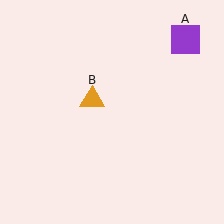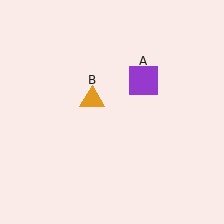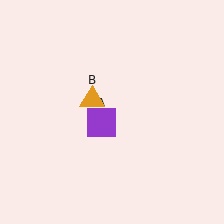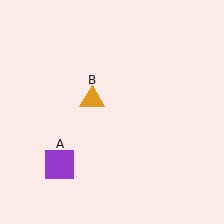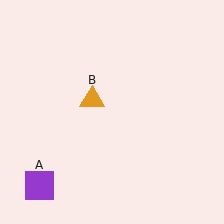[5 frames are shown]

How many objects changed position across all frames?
1 object changed position: purple square (object A).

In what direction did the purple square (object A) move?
The purple square (object A) moved down and to the left.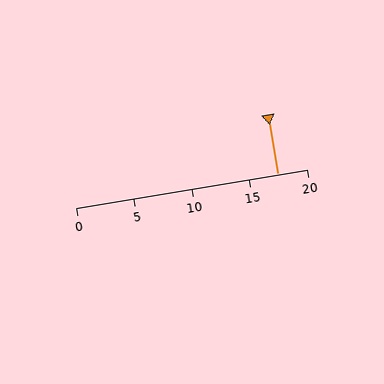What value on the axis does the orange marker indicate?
The marker indicates approximately 17.5.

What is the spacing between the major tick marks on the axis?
The major ticks are spaced 5 apart.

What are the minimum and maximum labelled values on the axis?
The axis runs from 0 to 20.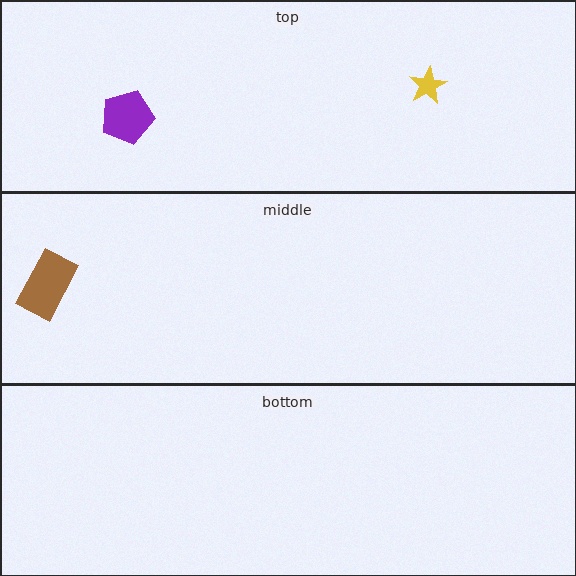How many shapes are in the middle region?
1.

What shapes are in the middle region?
The brown rectangle.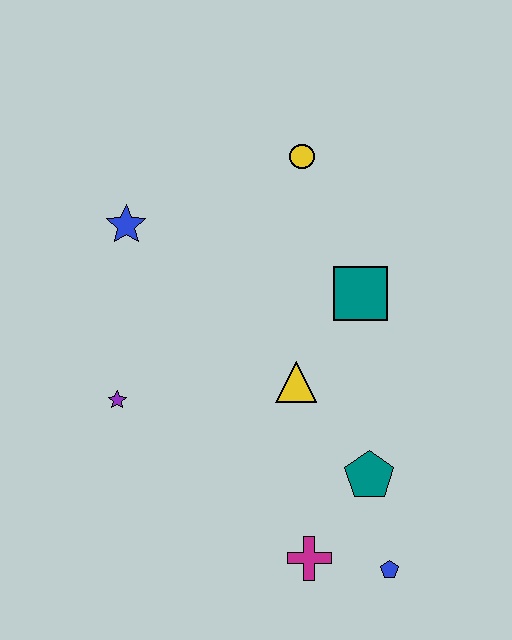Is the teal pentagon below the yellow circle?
Yes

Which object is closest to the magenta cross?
The blue pentagon is closest to the magenta cross.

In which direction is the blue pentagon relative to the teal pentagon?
The blue pentagon is below the teal pentagon.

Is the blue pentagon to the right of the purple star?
Yes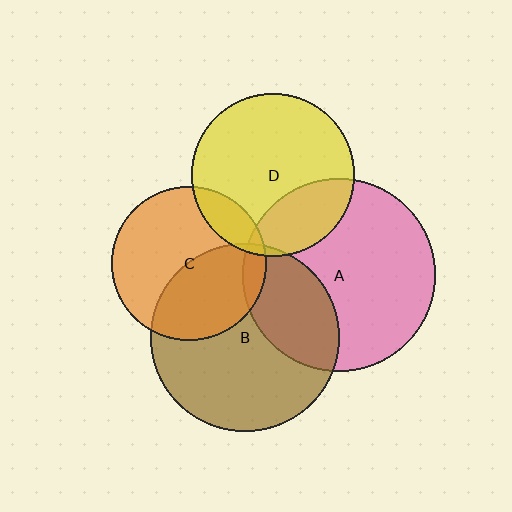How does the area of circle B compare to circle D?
Approximately 1.3 times.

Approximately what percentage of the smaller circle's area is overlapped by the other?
Approximately 5%.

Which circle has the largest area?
Circle A (pink).